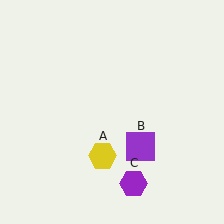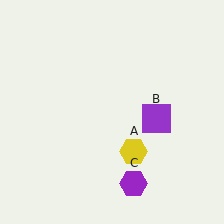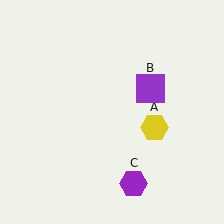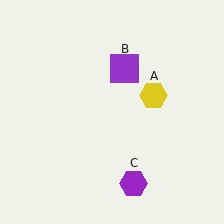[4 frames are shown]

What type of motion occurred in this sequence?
The yellow hexagon (object A), purple square (object B) rotated counterclockwise around the center of the scene.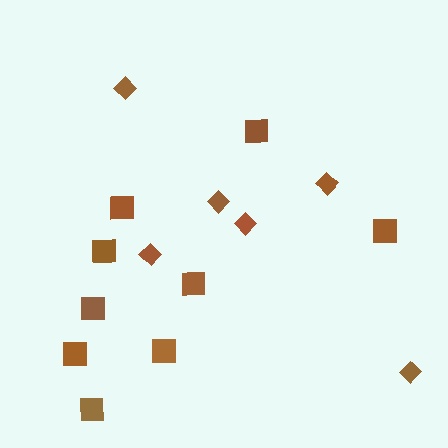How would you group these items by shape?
There are 2 groups: one group of diamonds (6) and one group of squares (9).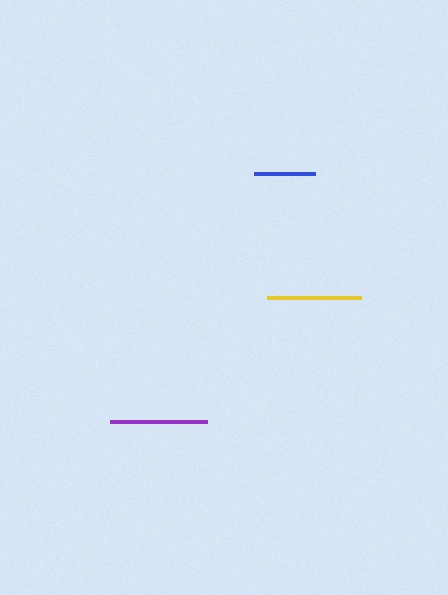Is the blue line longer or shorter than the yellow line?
The yellow line is longer than the blue line.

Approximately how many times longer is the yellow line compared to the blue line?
The yellow line is approximately 1.5 times the length of the blue line.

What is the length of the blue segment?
The blue segment is approximately 61 pixels long.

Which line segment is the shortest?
The blue line is the shortest at approximately 61 pixels.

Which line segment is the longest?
The purple line is the longest at approximately 97 pixels.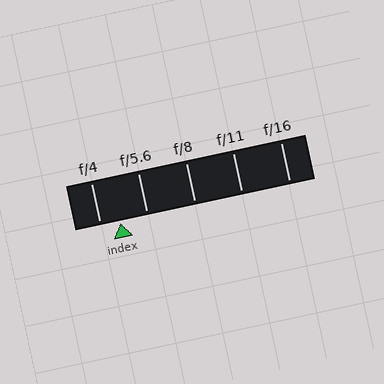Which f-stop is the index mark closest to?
The index mark is closest to f/4.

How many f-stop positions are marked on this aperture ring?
There are 5 f-stop positions marked.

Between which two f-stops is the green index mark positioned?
The index mark is between f/4 and f/5.6.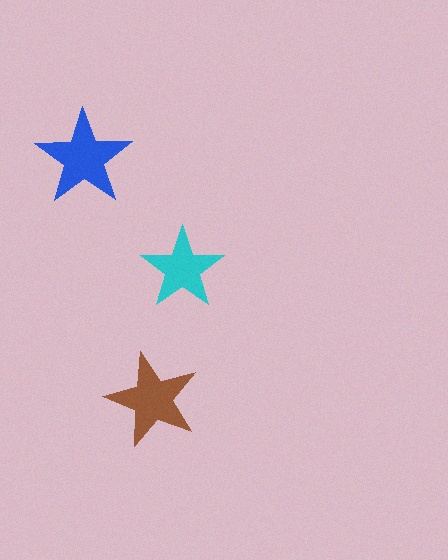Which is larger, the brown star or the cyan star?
The brown one.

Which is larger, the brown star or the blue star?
The blue one.